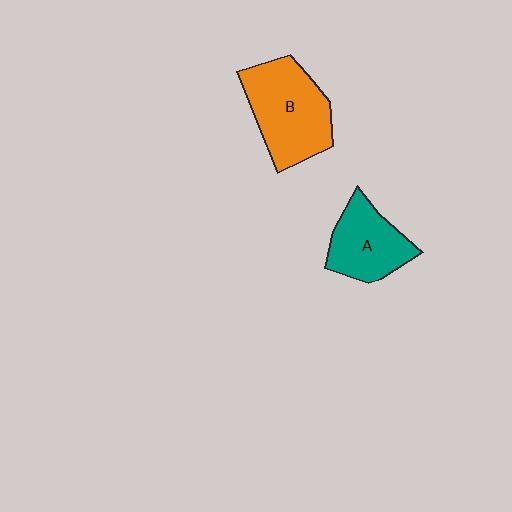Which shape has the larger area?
Shape B (orange).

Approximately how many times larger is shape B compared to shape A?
Approximately 1.4 times.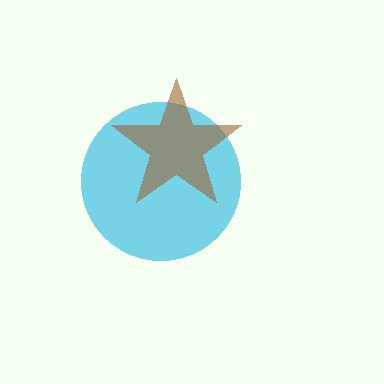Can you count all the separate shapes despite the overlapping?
Yes, there are 2 separate shapes.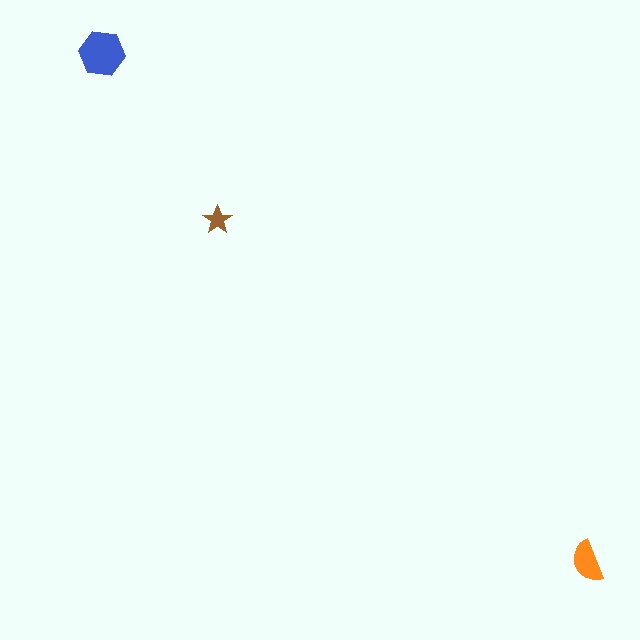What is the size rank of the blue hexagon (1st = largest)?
1st.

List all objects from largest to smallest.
The blue hexagon, the orange semicircle, the brown star.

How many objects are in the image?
There are 3 objects in the image.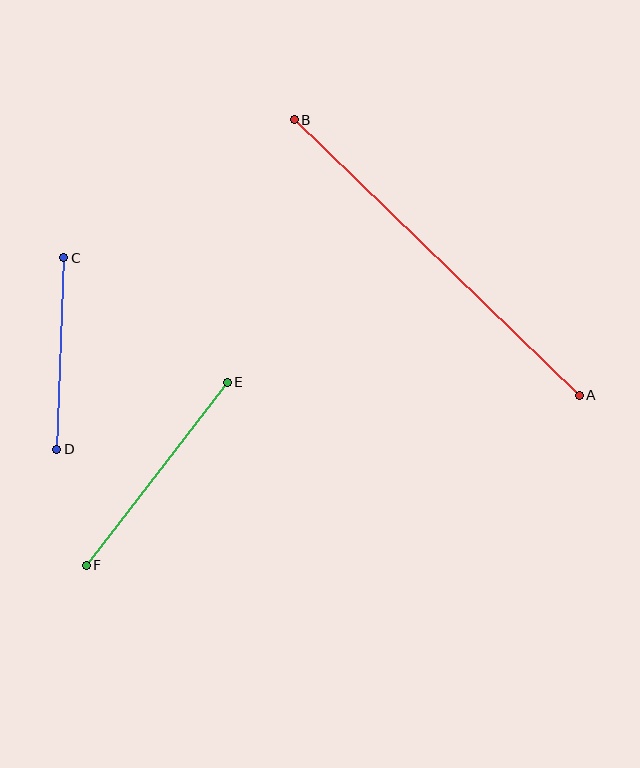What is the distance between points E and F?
The distance is approximately 231 pixels.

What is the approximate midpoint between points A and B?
The midpoint is at approximately (437, 258) pixels.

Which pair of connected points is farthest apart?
Points A and B are farthest apart.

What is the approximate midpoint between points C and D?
The midpoint is at approximately (60, 353) pixels.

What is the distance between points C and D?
The distance is approximately 191 pixels.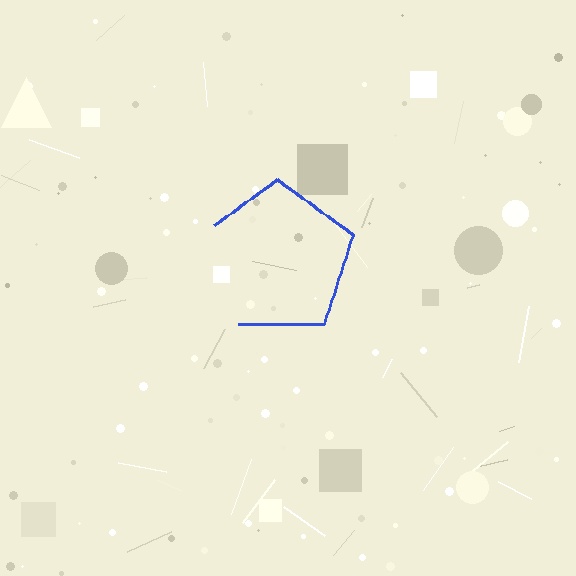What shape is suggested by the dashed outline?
The dashed outline suggests a pentagon.